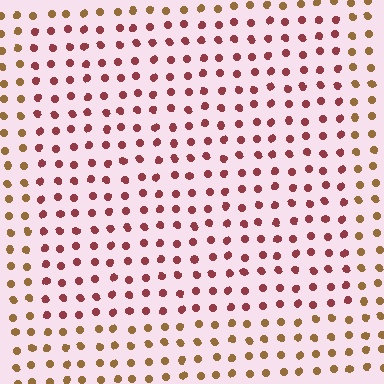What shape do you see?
I see a rectangle.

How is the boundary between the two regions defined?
The boundary is defined purely by a slight shift in hue (about 43 degrees). Spacing, size, and orientation are identical on both sides.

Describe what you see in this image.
The image is filled with small brown elements in a uniform arrangement. A rectangle-shaped region is visible where the elements are tinted to a slightly different hue, forming a subtle color boundary.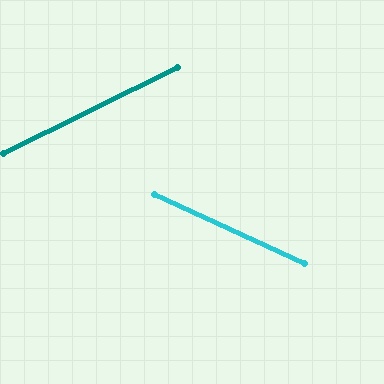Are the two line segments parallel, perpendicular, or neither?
Neither parallel nor perpendicular — they differ by about 51°.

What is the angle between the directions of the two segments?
Approximately 51 degrees.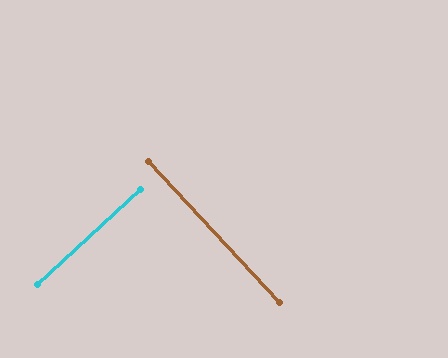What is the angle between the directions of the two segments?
Approximately 90 degrees.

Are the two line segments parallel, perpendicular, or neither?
Perpendicular — they meet at approximately 90°.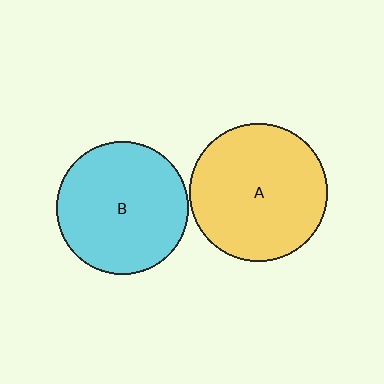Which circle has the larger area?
Circle A (yellow).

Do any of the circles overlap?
No, none of the circles overlap.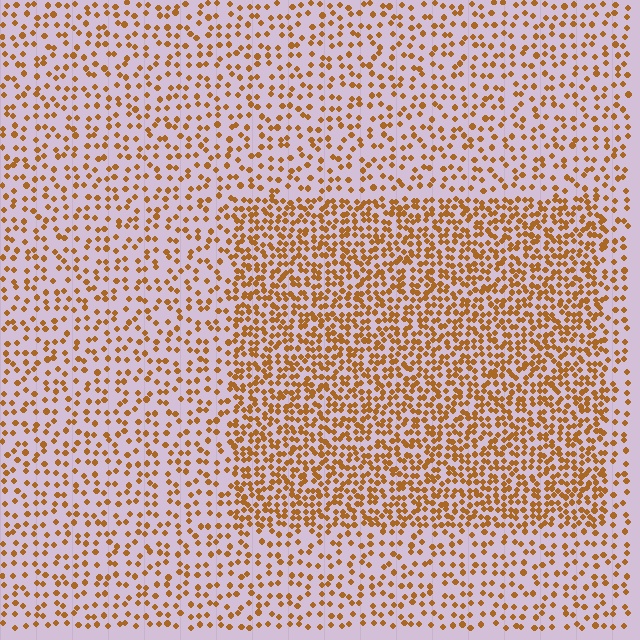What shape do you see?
I see a rectangle.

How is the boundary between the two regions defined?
The boundary is defined by a change in element density (approximately 2.1x ratio). All elements are the same color, size, and shape.